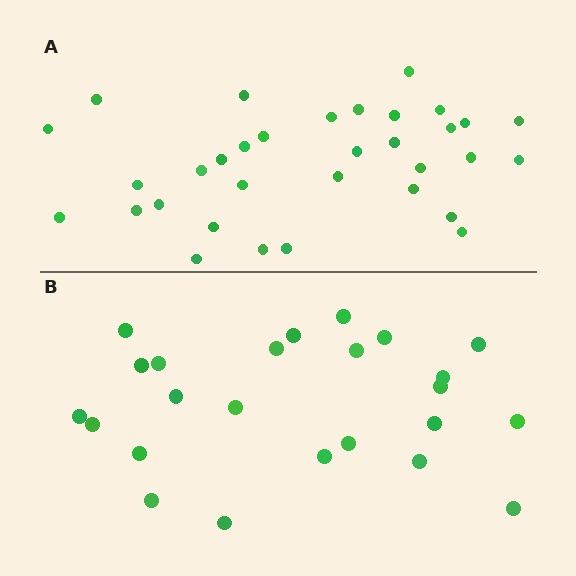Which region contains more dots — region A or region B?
Region A (the top region) has more dots.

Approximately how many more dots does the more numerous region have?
Region A has roughly 8 or so more dots than region B.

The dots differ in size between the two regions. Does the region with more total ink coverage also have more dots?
No. Region B has more total ink coverage because its dots are larger, but region A actually contains more individual dots. Total area can be misleading — the number of items is what matters here.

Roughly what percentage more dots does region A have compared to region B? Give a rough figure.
About 40% more.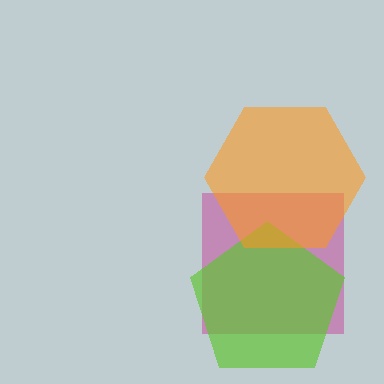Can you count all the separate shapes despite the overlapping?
Yes, there are 3 separate shapes.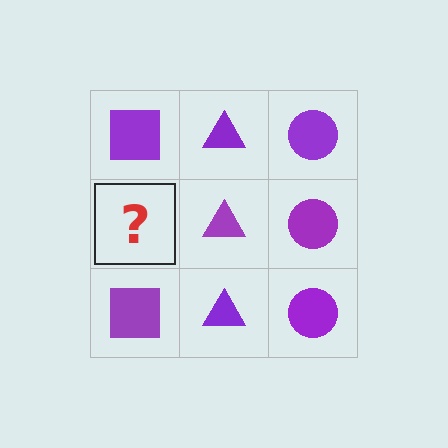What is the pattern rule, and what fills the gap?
The rule is that each column has a consistent shape. The gap should be filled with a purple square.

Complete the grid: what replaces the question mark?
The question mark should be replaced with a purple square.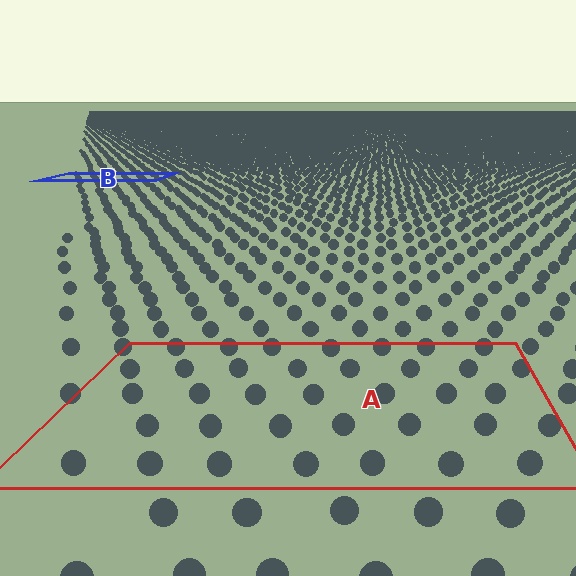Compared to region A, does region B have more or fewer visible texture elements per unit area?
Region B has more texture elements per unit area — they are packed more densely because it is farther away.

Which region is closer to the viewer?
Region A is closer. The texture elements there are larger and more spread out.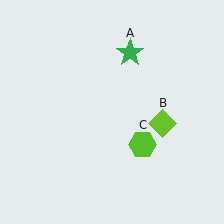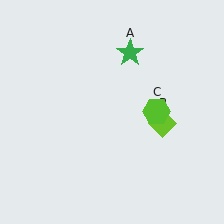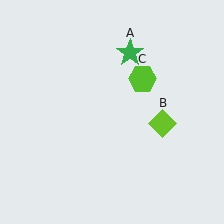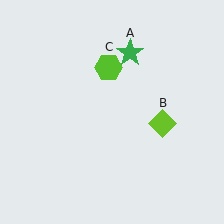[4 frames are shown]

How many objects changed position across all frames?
1 object changed position: lime hexagon (object C).